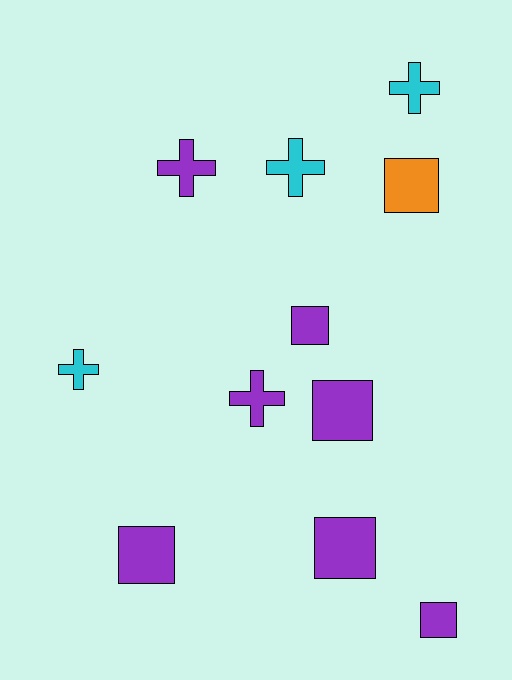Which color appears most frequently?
Purple, with 7 objects.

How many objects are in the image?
There are 11 objects.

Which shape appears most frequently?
Square, with 6 objects.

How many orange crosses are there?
There are no orange crosses.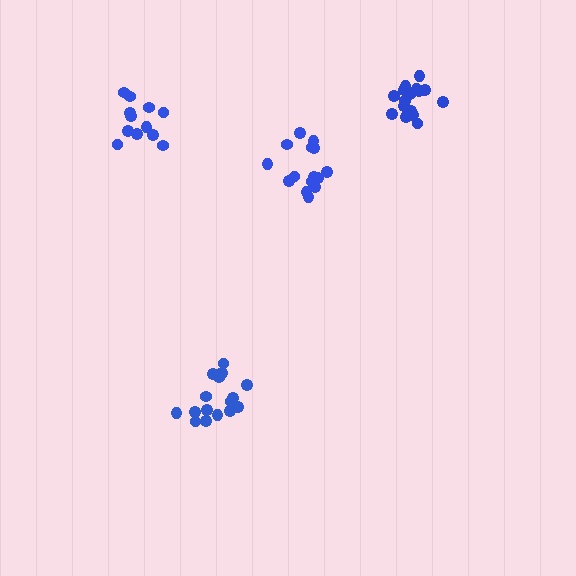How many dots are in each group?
Group 1: 15 dots, Group 2: 17 dots, Group 3: 12 dots, Group 4: 16 dots (60 total).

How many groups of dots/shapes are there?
There are 4 groups.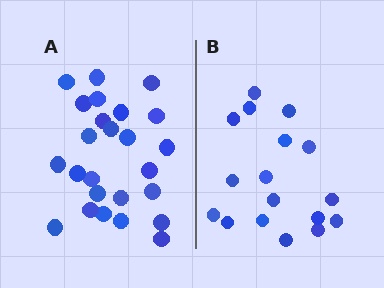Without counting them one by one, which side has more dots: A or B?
Region A (the left region) has more dots.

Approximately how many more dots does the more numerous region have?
Region A has roughly 8 or so more dots than region B.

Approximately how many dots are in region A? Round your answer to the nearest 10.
About 20 dots. (The exact count is 25, which rounds to 20.)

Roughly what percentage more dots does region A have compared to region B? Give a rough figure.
About 45% more.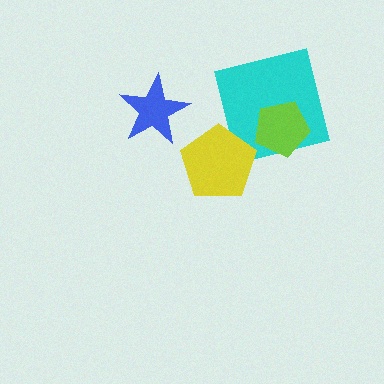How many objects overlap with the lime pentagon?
1 object overlaps with the lime pentagon.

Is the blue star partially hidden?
No, no other shape covers it.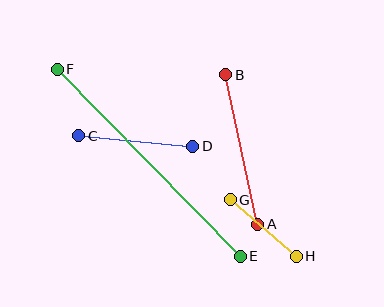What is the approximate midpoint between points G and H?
The midpoint is at approximately (263, 228) pixels.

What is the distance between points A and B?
The distance is approximately 153 pixels.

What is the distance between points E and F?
The distance is approximately 261 pixels.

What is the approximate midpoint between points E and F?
The midpoint is at approximately (149, 163) pixels.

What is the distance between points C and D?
The distance is approximately 115 pixels.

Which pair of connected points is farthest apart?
Points E and F are farthest apart.